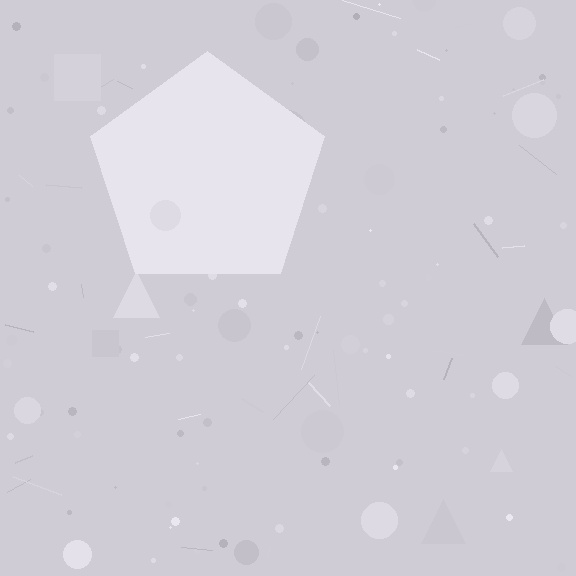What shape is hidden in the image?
A pentagon is hidden in the image.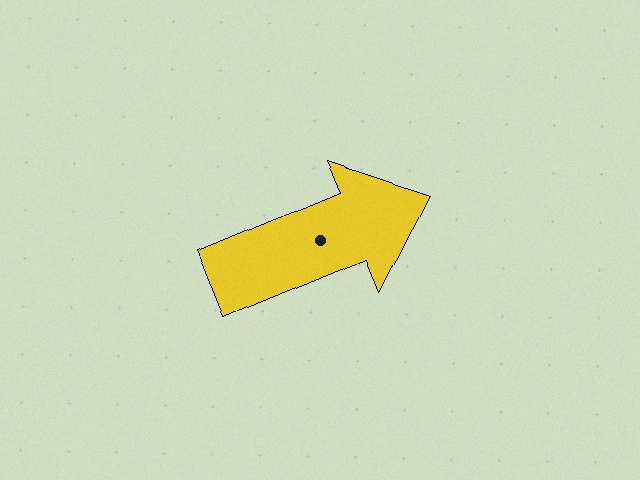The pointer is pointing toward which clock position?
Roughly 2 o'clock.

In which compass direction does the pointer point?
Northeast.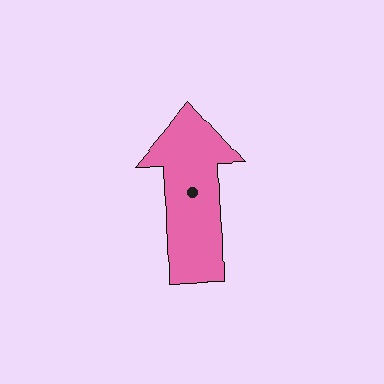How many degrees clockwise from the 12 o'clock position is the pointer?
Approximately 359 degrees.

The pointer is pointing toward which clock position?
Roughly 12 o'clock.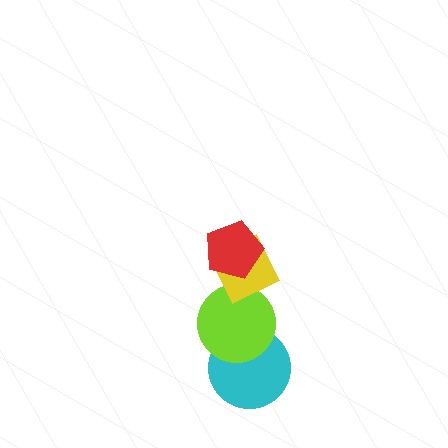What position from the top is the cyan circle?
The cyan circle is 4th from the top.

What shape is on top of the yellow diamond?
The red pentagon is on top of the yellow diamond.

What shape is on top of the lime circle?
The yellow diamond is on top of the lime circle.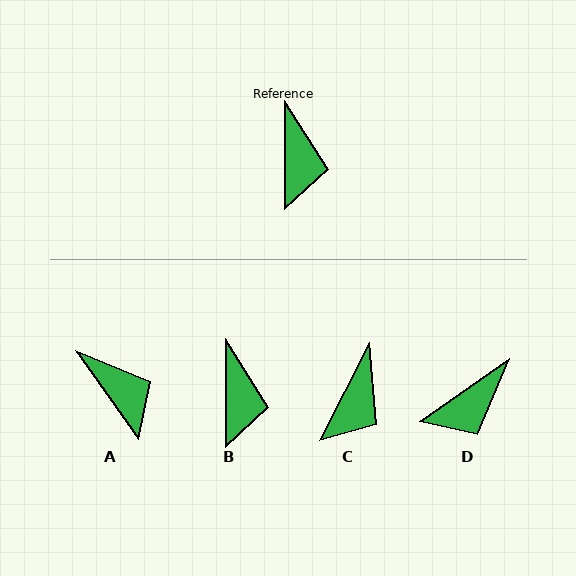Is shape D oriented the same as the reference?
No, it is off by about 55 degrees.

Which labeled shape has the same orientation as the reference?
B.